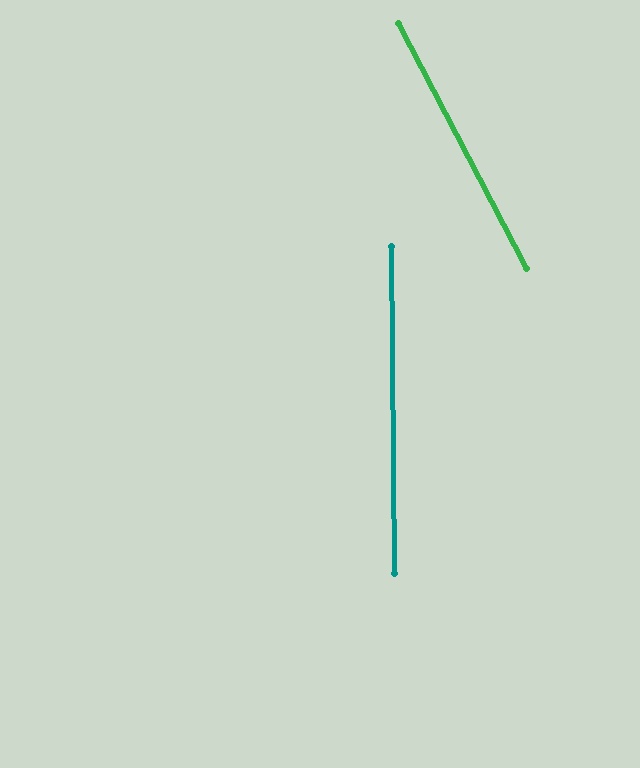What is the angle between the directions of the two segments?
Approximately 27 degrees.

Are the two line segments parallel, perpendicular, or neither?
Neither parallel nor perpendicular — they differ by about 27°.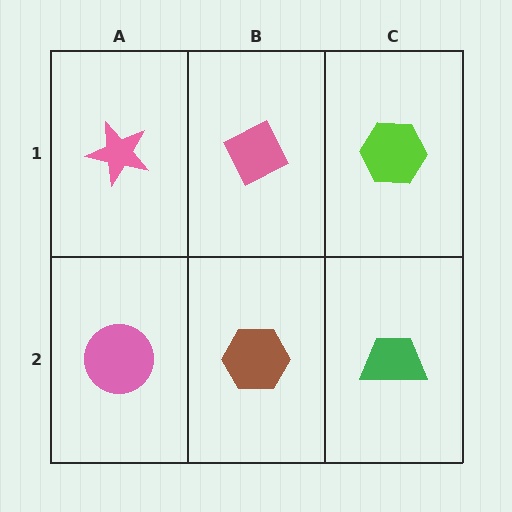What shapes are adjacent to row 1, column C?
A green trapezoid (row 2, column C), a pink diamond (row 1, column B).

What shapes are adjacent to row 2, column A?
A pink star (row 1, column A), a brown hexagon (row 2, column B).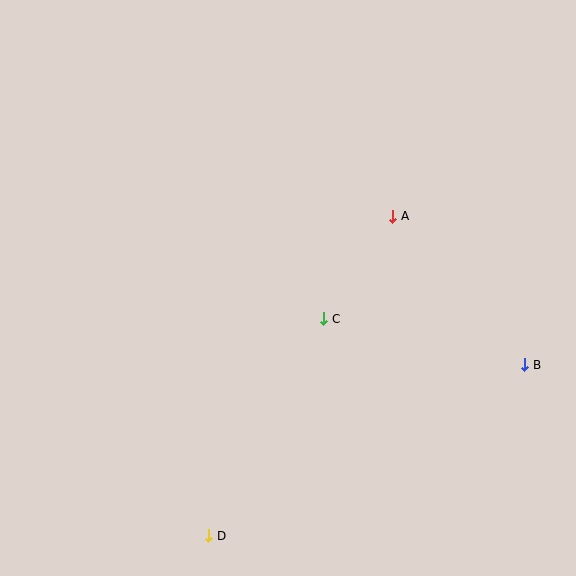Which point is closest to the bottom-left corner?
Point D is closest to the bottom-left corner.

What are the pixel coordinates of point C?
Point C is at (324, 319).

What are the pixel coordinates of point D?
Point D is at (209, 536).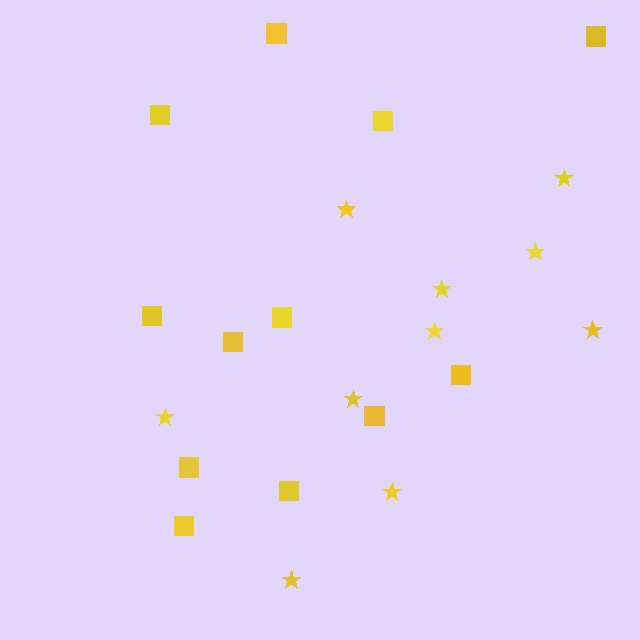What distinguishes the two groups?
There are 2 groups: one group of squares (12) and one group of stars (10).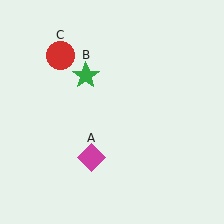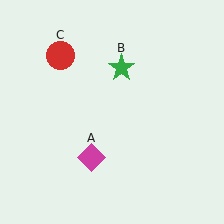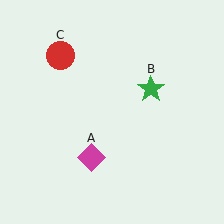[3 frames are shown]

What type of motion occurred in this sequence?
The green star (object B) rotated clockwise around the center of the scene.